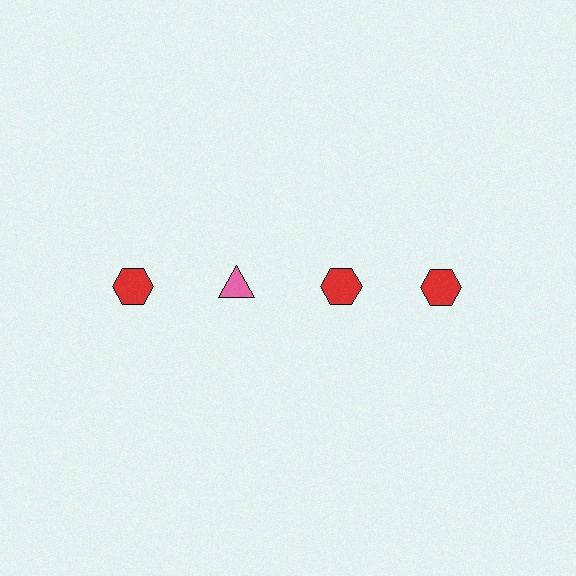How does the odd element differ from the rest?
It differs in both color (pink instead of red) and shape (triangle instead of hexagon).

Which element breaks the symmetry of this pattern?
The pink triangle in the top row, second from left column breaks the symmetry. All other shapes are red hexagons.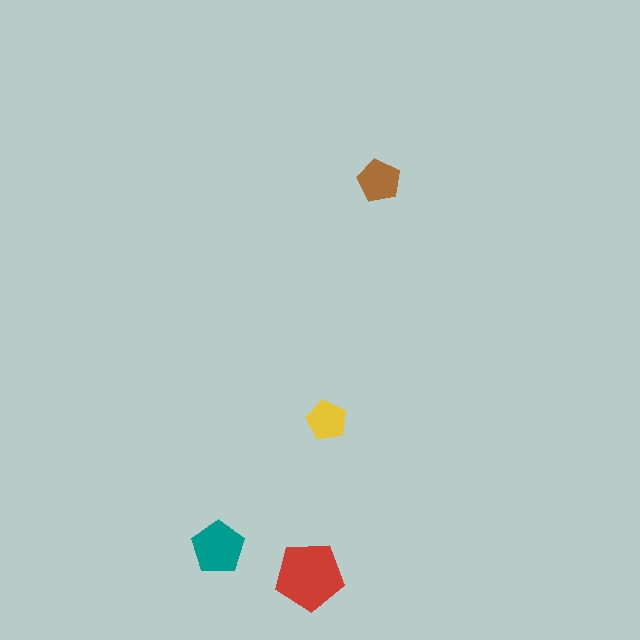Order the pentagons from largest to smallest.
the red one, the teal one, the brown one, the yellow one.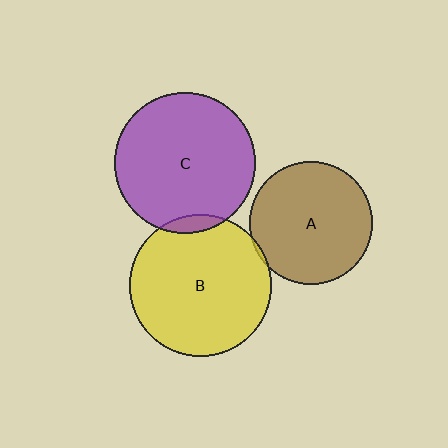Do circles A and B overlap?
Yes.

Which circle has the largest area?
Circle B (yellow).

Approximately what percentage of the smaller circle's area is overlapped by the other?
Approximately 5%.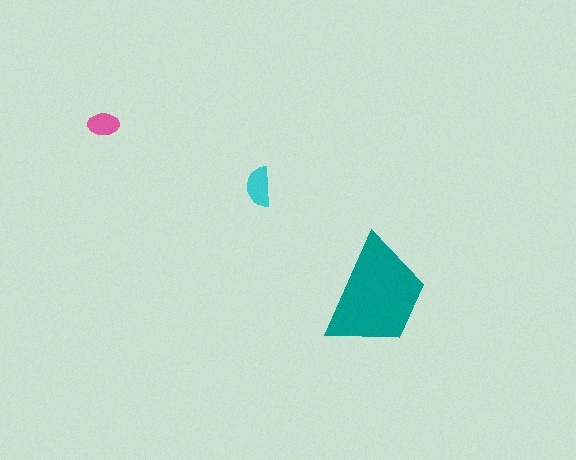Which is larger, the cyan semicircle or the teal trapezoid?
The teal trapezoid.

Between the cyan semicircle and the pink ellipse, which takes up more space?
The cyan semicircle.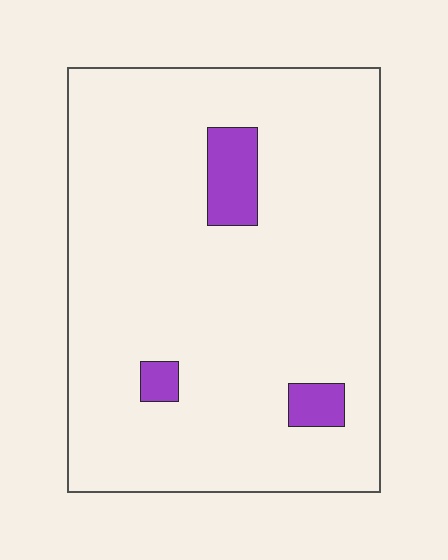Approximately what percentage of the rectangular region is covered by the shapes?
Approximately 5%.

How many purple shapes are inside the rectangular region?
3.